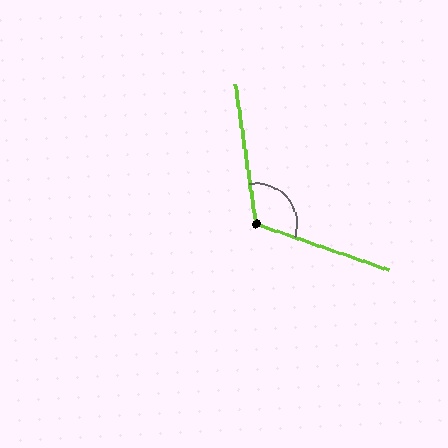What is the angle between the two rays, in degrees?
Approximately 117 degrees.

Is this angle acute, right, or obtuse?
It is obtuse.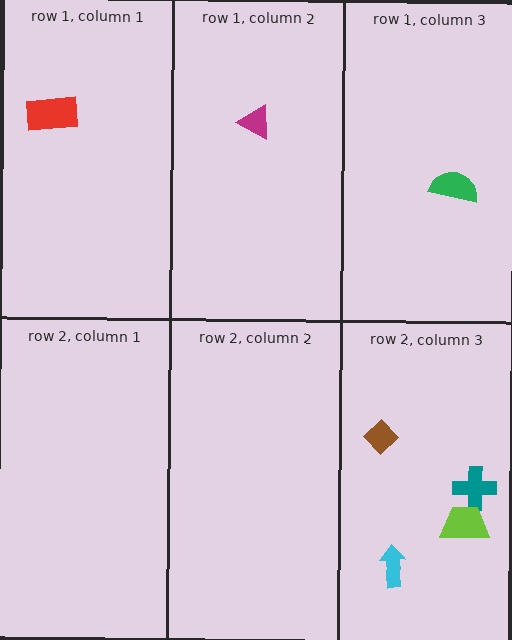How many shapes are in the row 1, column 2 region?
1.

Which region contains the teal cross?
The row 2, column 3 region.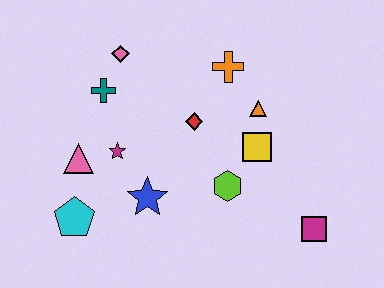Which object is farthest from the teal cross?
The magenta square is farthest from the teal cross.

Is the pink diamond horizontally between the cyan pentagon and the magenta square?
Yes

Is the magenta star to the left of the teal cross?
No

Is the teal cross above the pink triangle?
Yes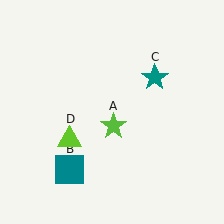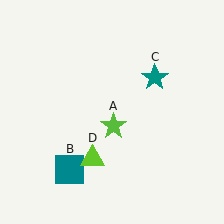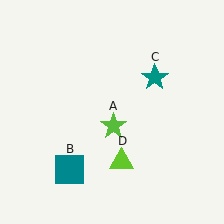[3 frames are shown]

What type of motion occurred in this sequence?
The lime triangle (object D) rotated counterclockwise around the center of the scene.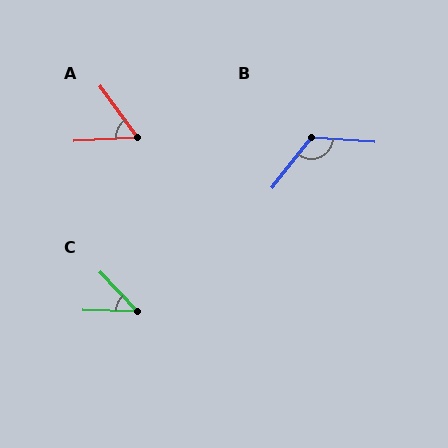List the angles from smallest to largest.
C (45°), A (57°), B (124°).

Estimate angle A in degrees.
Approximately 57 degrees.